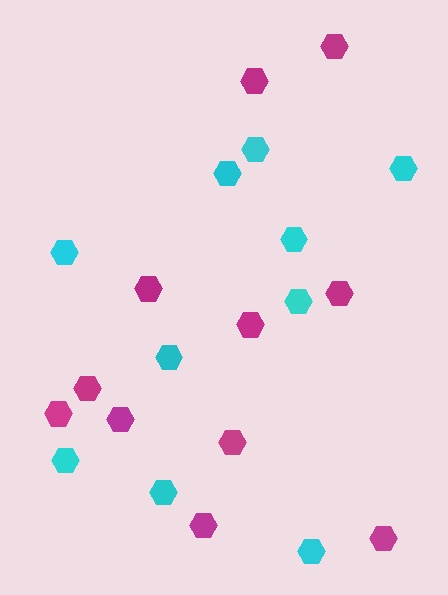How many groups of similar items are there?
There are 2 groups: one group of magenta hexagons (11) and one group of cyan hexagons (10).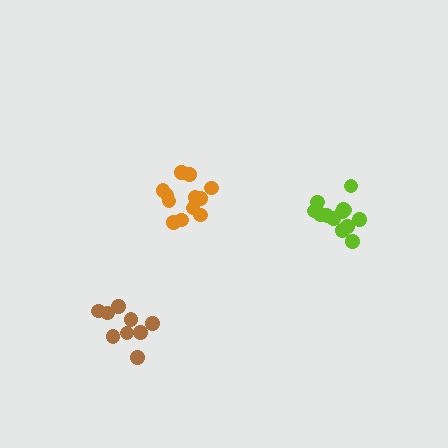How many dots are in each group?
Group 1: 12 dots, Group 2: 13 dots, Group 3: 9 dots (34 total).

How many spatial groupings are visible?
There are 3 spatial groupings.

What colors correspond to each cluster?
The clusters are colored: orange, lime, brown.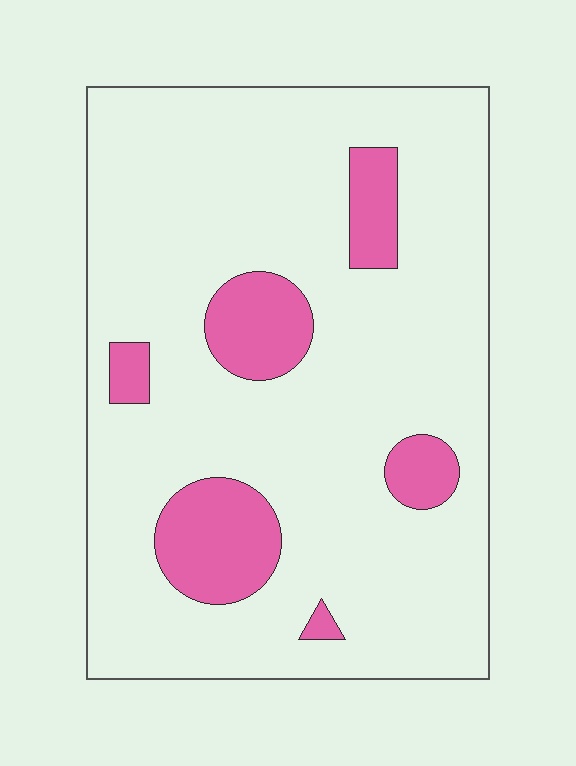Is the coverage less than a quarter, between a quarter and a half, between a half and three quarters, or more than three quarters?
Less than a quarter.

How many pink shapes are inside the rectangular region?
6.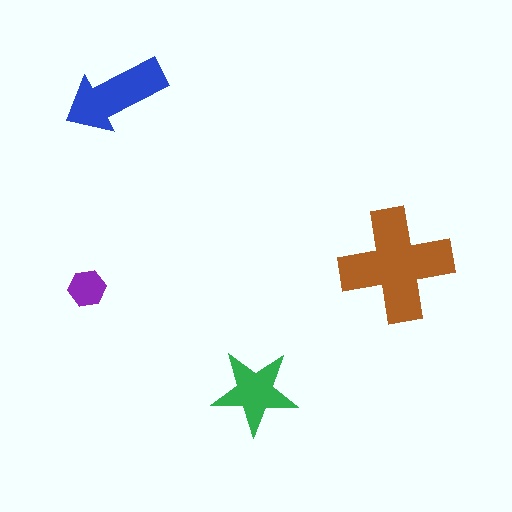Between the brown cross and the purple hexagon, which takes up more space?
The brown cross.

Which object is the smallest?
The purple hexagon.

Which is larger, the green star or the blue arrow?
The blue arrow.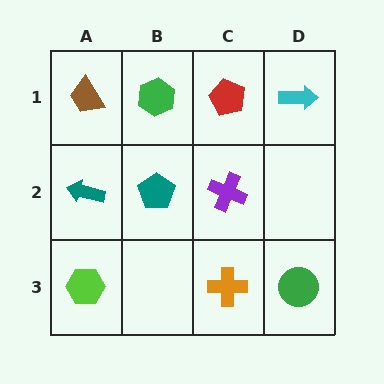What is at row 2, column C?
A purple cross.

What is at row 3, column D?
A green circle.